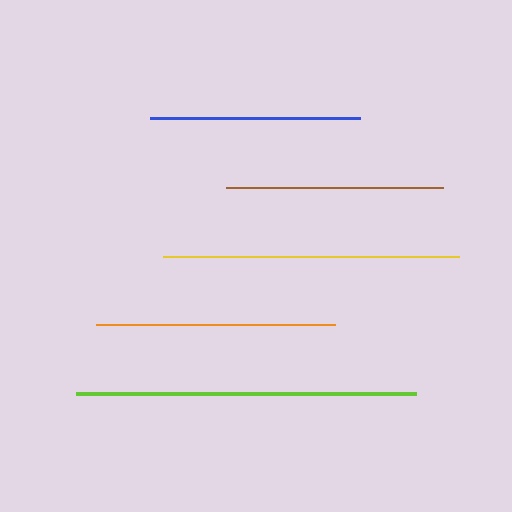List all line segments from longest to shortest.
From longest to shortest: lime, yellow, orange, brown, blue.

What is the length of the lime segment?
The lime segment is approximately 340 pixels long.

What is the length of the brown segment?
The brown segment is approximately 216 pixels long.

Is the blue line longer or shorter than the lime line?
The lime line is longer than the blue line.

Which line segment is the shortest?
The blue line is the shortest at approximately 209 pixels.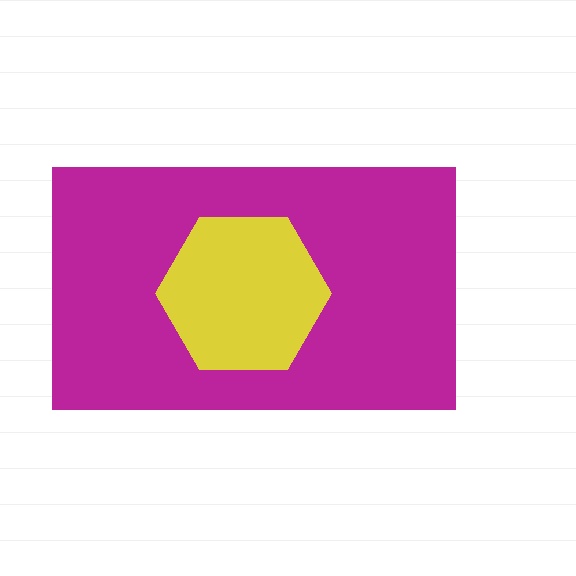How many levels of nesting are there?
2.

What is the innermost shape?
The yellow hexagon.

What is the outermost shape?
The magenta rectangle.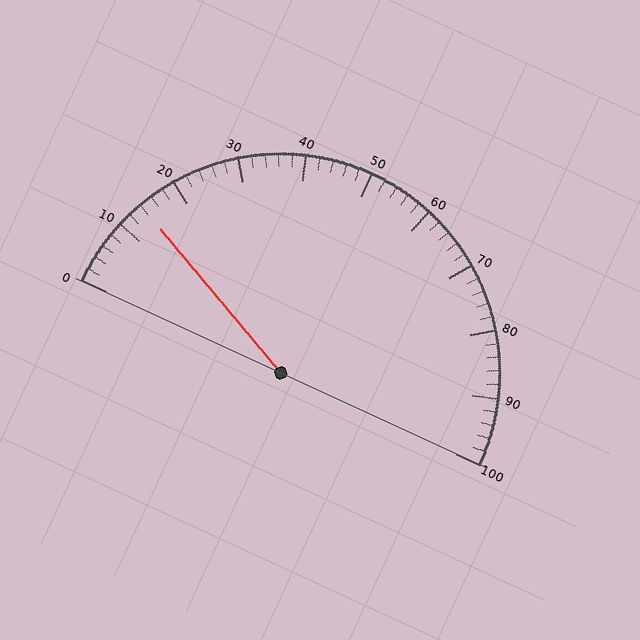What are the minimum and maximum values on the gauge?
The gauge ranges from 0 to 100.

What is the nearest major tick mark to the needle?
The nearest major tick mark is 10.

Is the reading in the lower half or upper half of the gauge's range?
The reading is in the lower half of the range (0 to 100).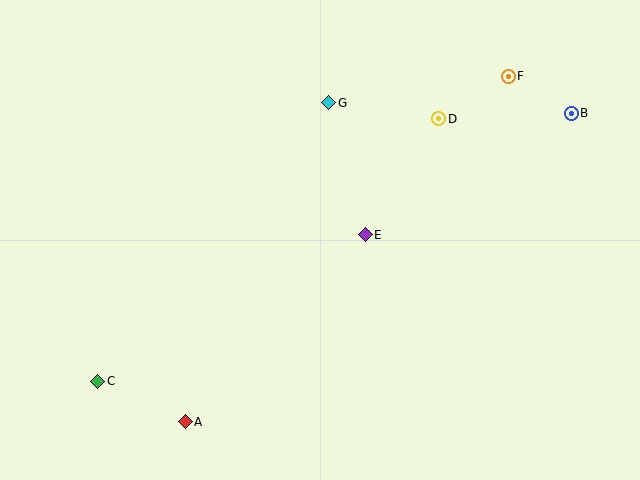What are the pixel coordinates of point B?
Point B is at (571, 113).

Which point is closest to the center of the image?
Point E at (365, 235) is closest to the center.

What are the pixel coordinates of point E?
Point E is at (365, 235).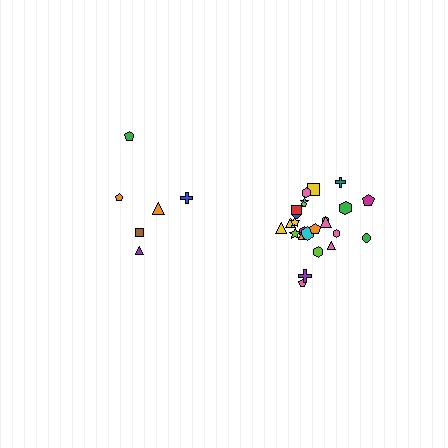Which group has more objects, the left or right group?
The right group.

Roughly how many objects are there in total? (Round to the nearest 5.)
Roughly 30 objects in total.